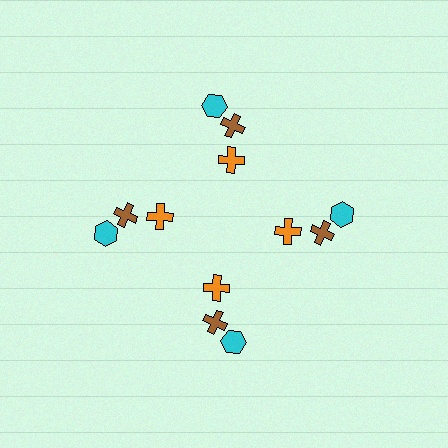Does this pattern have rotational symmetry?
Yes, this pattern has 4-fold rotational symmetry. It looks the same after rotating 90 degrees around the center.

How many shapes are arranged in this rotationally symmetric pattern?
There are 12 shapes, arranged in 4 groups of 3.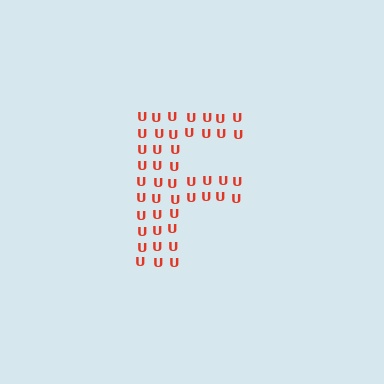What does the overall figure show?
The overall figure shows the letter F.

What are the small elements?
The small elements are letter U's.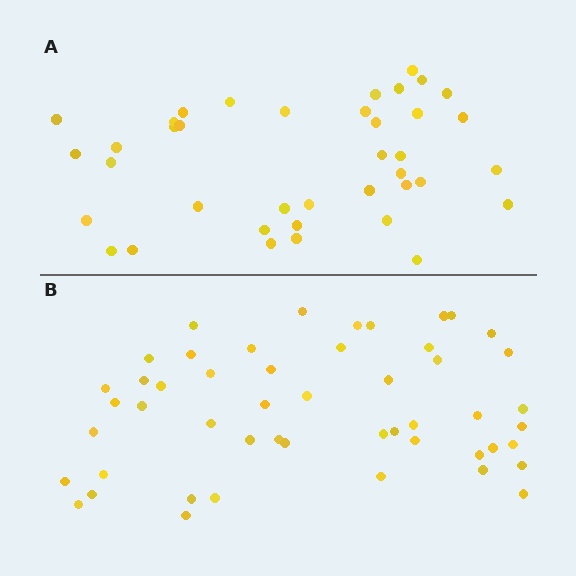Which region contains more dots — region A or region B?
Region B (the bottom region) has more dots.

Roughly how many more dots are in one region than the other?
Region B has roughly 12 or so more dots than region A.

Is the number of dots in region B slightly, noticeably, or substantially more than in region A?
Region B has noticeably more, but not dramatically so. The ratio is roughly 1.3 to 1.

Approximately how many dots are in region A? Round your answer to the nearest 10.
About 40 dots. (The exact count is 39, which rounds to 40.)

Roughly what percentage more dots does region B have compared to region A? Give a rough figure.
About 30% more.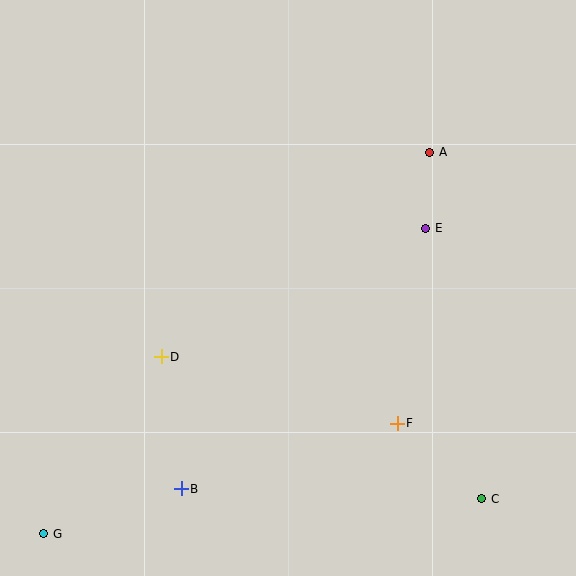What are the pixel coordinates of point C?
Point C is at (482, 499).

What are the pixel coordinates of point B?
Point B is at (181, 489).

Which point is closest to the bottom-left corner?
Point G is closest to the bottom-left corner.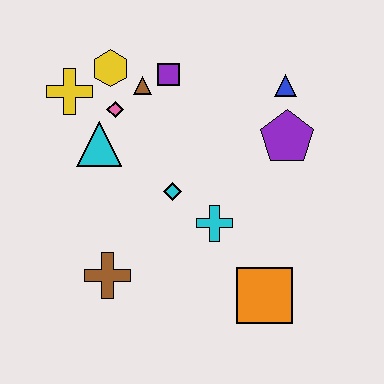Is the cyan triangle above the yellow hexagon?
No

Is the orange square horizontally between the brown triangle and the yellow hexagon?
No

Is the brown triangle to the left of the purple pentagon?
Yes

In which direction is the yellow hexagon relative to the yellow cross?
The yellow hexagon is to the right of the yellow cross.